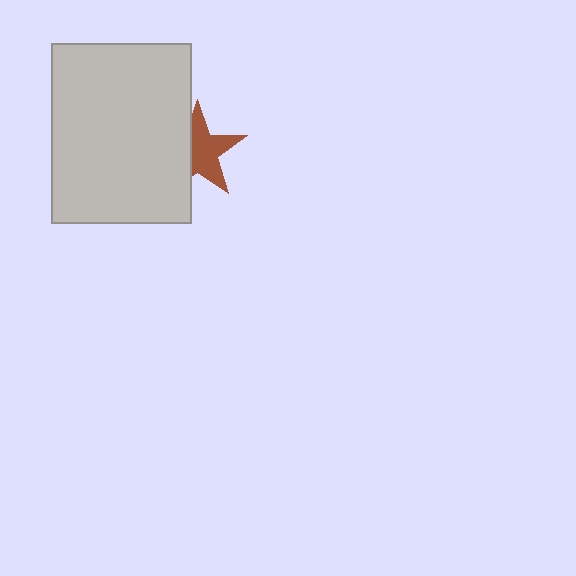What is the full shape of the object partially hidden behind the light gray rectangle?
The partially hidden object is a brown star.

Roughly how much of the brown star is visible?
About half of it is visible (roughly 63%).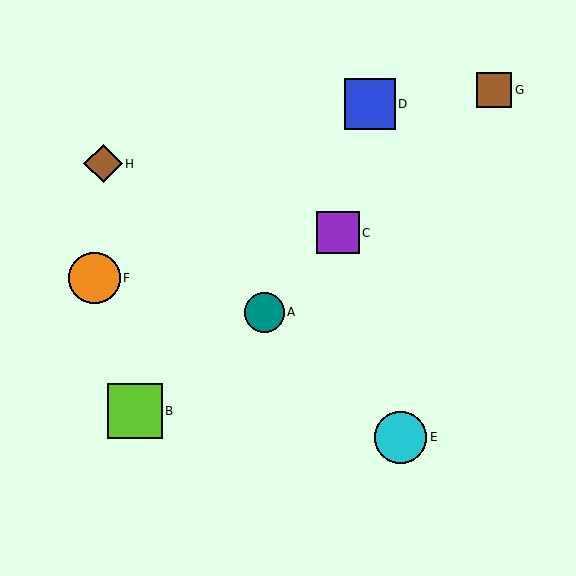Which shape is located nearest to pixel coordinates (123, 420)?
The lime square (labeled B) at (135, 411) is nearest to that location.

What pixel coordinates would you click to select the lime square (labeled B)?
Click at (135, 411) to select the lime square B.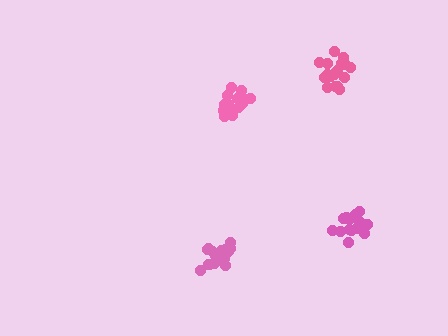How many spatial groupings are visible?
There are 4 spatial groupings.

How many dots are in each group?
Group 1: 16 dots, Group 2: 20 dots, Group 3: 15 dots, Group 4: 18 dots (69 total).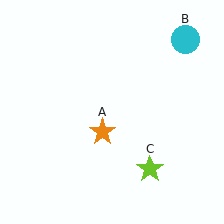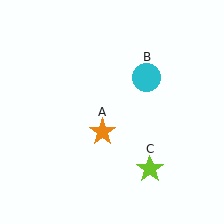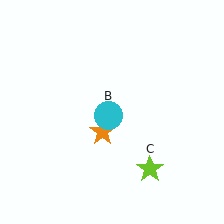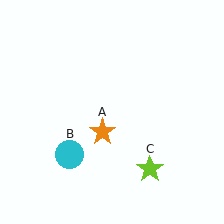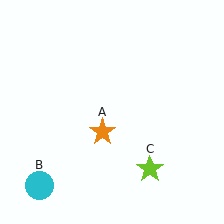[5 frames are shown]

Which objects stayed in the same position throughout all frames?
Orange star (object A) and lime star (object C) remained stationary.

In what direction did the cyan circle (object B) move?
The cyan circle (object B) moved down and to the left.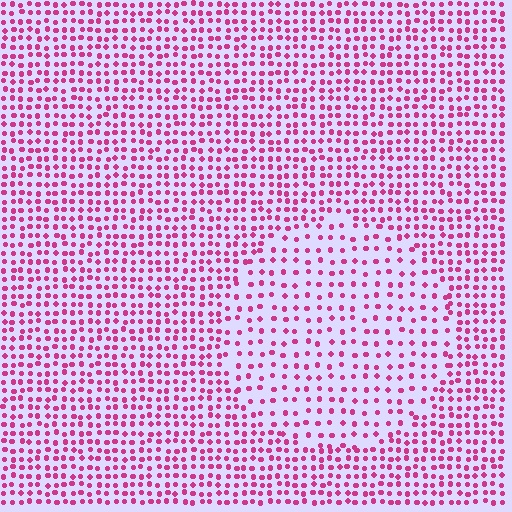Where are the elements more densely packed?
The elements are more densely packed outside the circle boundary.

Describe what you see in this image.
The image contains small magenta elements arranged at two different densities. A circle-shaped region is visible where the elements are less densely packed than the surrounding area.